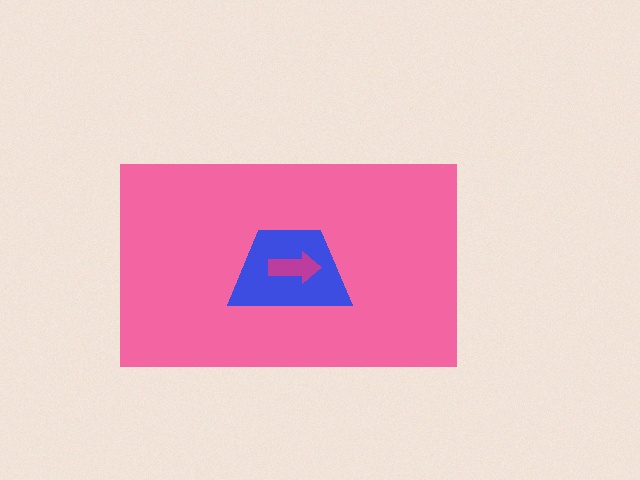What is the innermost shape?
The magenta arrow.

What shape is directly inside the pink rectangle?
The blue trapezoid.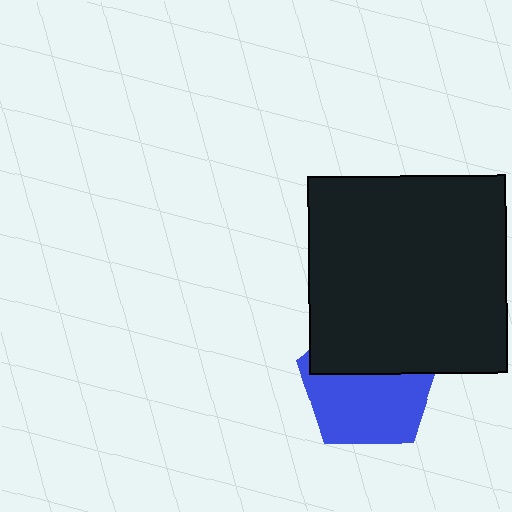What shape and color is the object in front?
The object in front is a black square.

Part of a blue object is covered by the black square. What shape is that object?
It is a pentagon.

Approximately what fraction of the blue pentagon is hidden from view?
Roughly 41% of the blue pentagon is hidden behind the black square.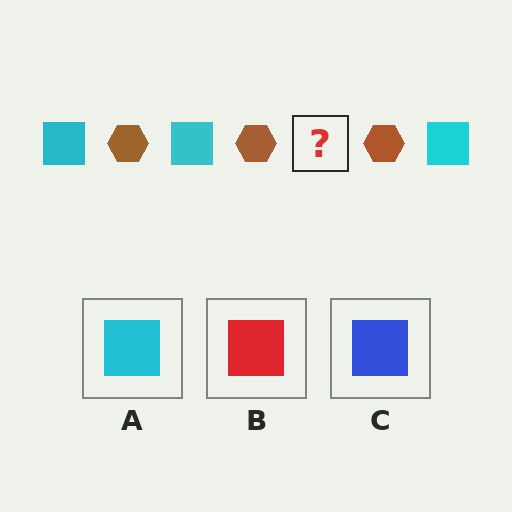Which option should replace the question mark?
Option A.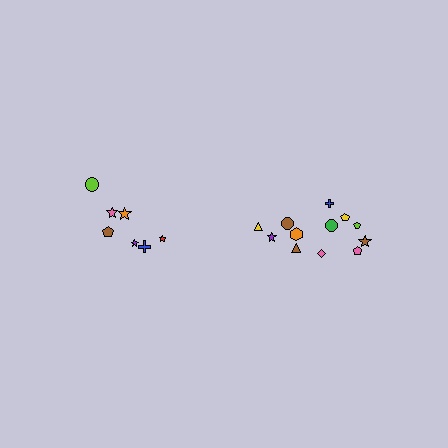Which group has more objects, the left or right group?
The right group.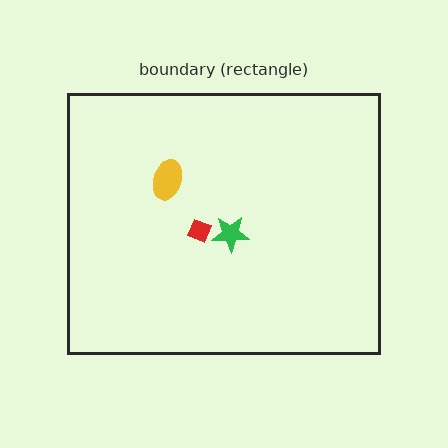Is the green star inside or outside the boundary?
Inside.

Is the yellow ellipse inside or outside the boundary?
Inside.